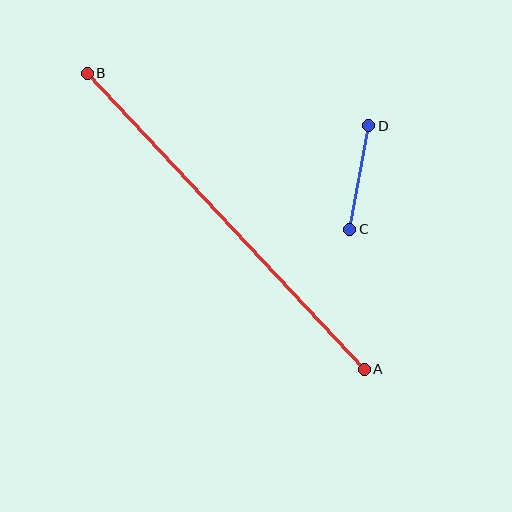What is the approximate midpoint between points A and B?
The midpoint is at approximately (226, 221) pixels.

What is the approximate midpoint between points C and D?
The midpoint is at approximately (359, 178) pixels.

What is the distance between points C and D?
The distance is approximately 105 pixels.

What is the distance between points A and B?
The distance is approximately 405 pixels.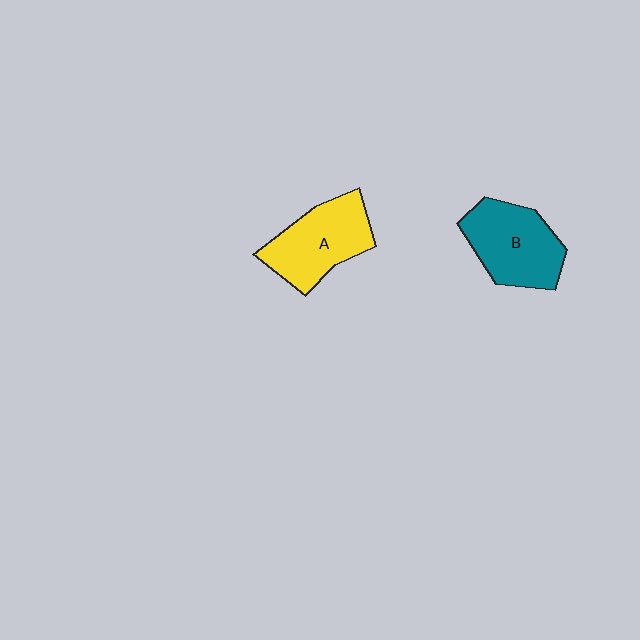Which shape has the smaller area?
Shape A (yellow).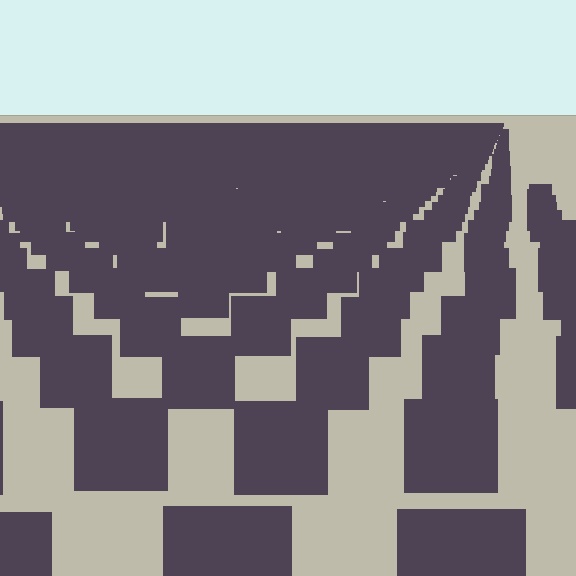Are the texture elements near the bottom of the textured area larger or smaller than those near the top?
Larger. Near the bottom, elements are closer to the viewer and appear at a bigger on-screen size.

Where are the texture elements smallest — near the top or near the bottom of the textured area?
Near the top.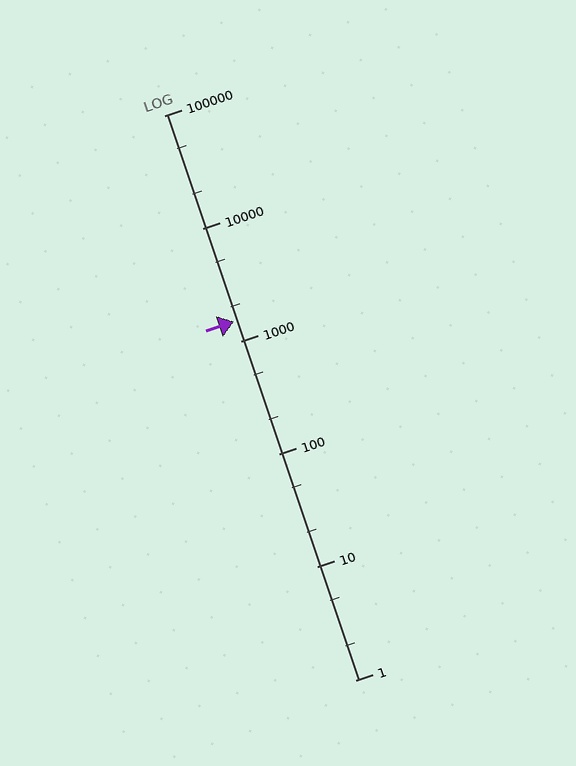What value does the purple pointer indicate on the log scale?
The pointer indicates approximately 1500.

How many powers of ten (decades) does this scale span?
The scale spans 5 decades, from 1 to 100000.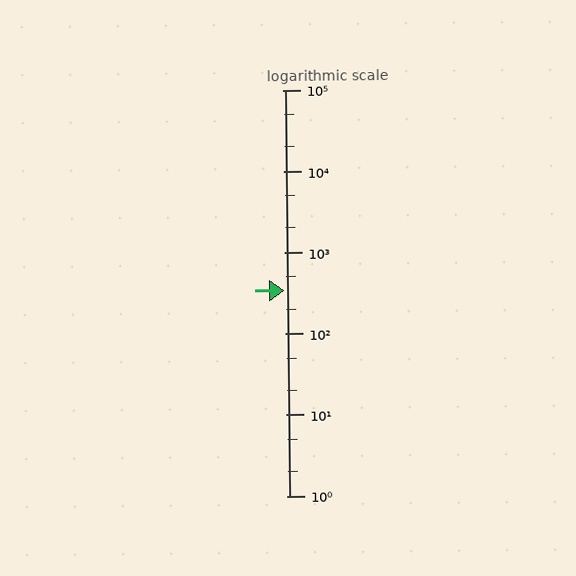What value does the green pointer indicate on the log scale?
The pointer indicates approximately 340.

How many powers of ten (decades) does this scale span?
The scale spans 5 decades, from 1 to 100000.